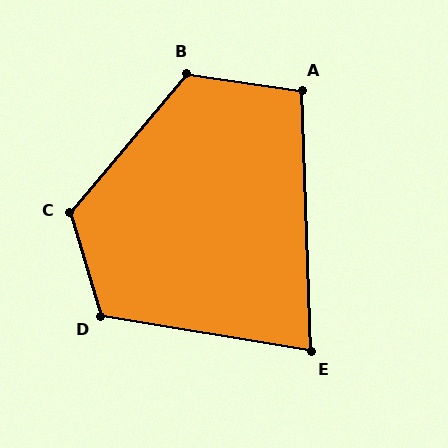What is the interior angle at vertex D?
Approximately 116 degrees (obtuse).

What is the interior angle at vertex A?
Approximately 100 degrees (obtuse).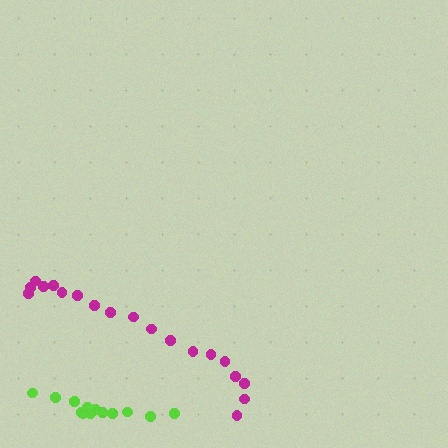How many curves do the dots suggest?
There are 2 distinct paths.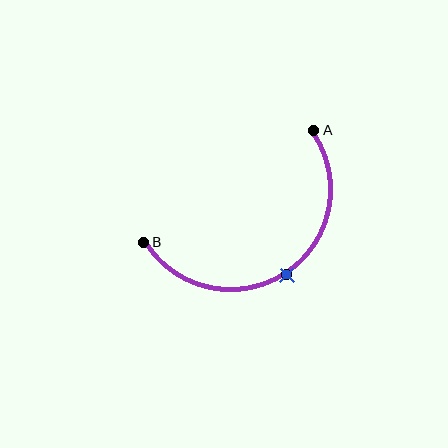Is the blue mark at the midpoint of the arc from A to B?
Yes. The blue mark lies on the arc at equal arc-length from both A and B — it is the arc midpoint.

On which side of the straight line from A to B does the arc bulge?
The arc bulges below the straight line connecting A and B.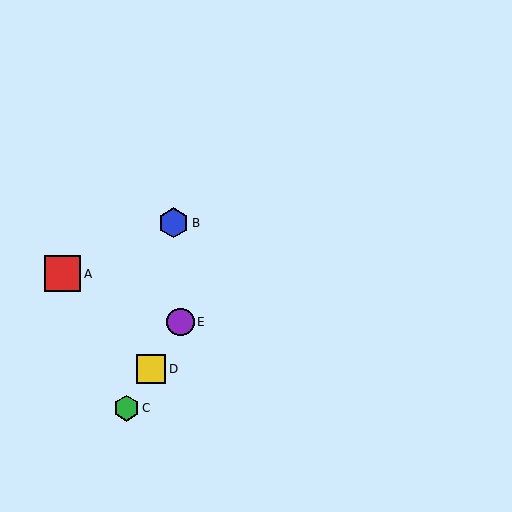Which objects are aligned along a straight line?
Objects C, D, E are aligned along a straight line.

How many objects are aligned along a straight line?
3 objects (C, D, E) are aligned along a straight line.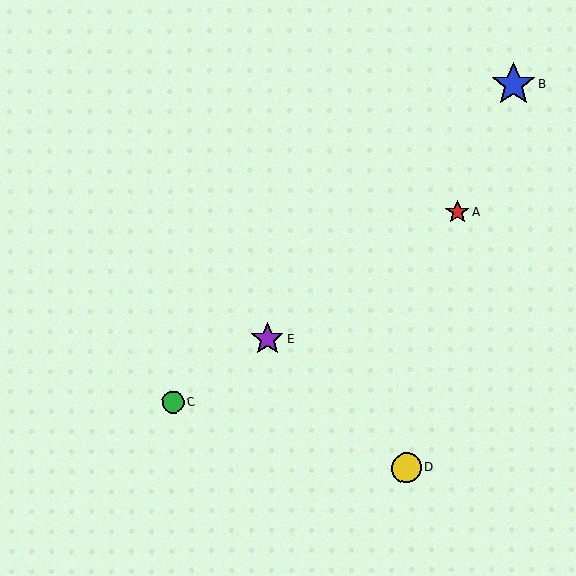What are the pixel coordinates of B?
Object B is at (513, 84).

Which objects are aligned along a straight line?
Objects A, C, E are aligned along a straight line.